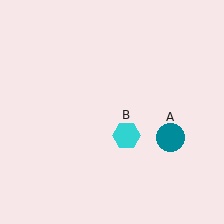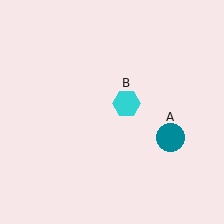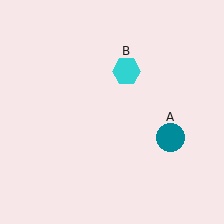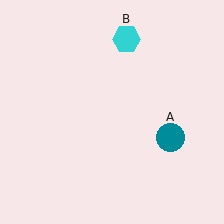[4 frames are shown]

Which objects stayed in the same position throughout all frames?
Teal circle (object A) remained stationary.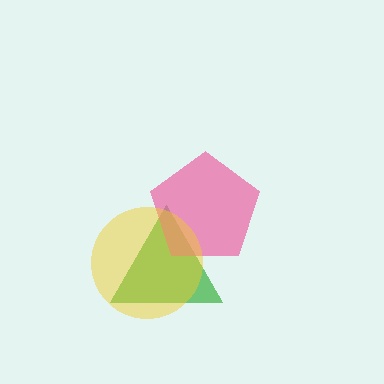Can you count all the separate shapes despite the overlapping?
Yes, there are 3 separate shapes.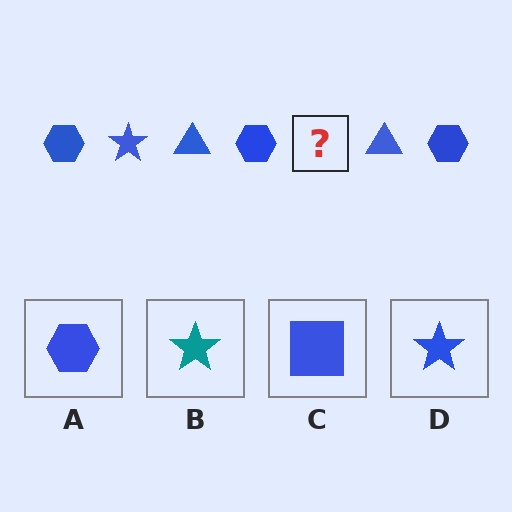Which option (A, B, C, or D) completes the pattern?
D.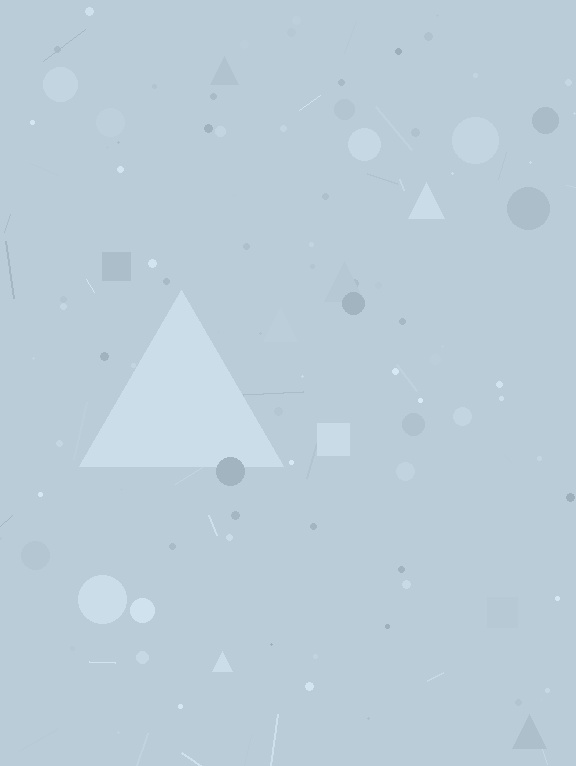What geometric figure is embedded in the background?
A triangle is embedded in the background.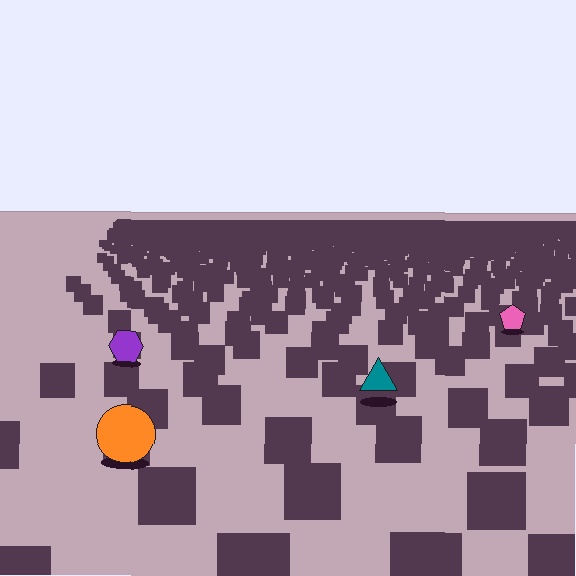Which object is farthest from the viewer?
The pink pentagon is farthest from the viewer. It appears smaller and the ground texture around it is denser.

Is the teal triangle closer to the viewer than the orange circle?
No. The orange circle is closer — you can tell from the texture gradient: the ground texture is coarser near it.